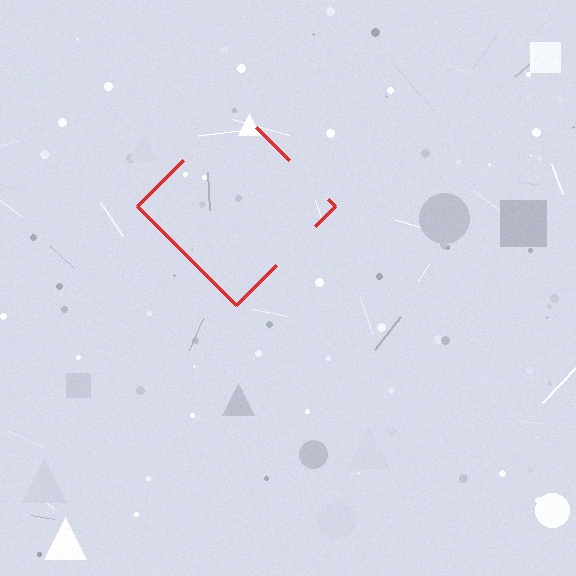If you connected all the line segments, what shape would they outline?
They would outline a diamond.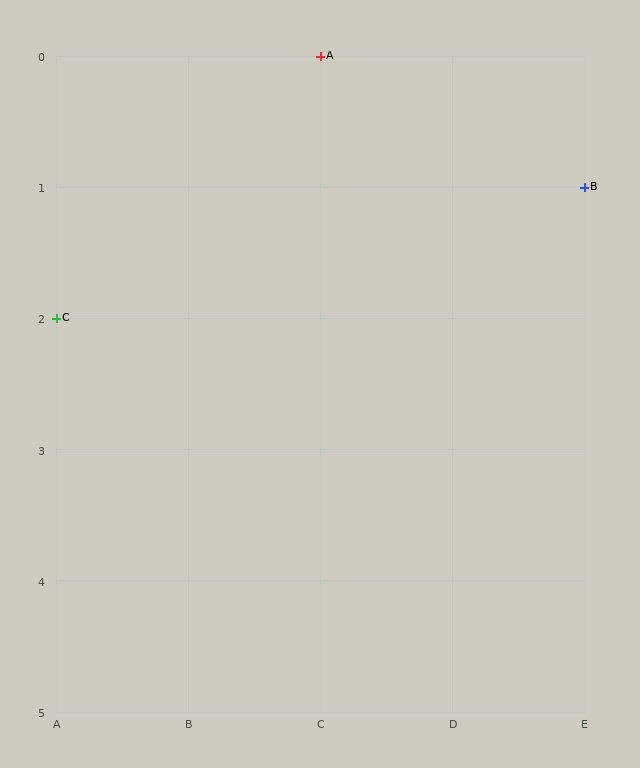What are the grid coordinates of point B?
Point B is at grid coordinates (E, 1).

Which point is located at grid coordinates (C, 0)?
Point A is at (C, 0).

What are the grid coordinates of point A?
Point A is at grid coordinates (C, 0).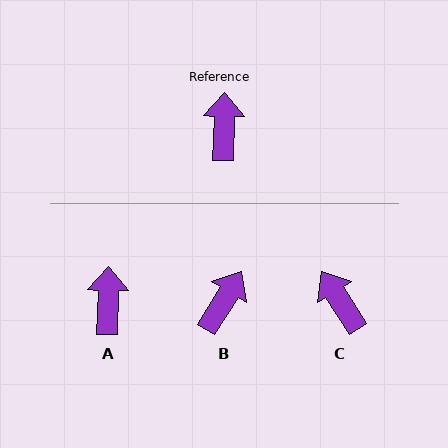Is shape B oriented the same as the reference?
No, it is off by about 30 degrees.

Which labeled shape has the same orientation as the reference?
A.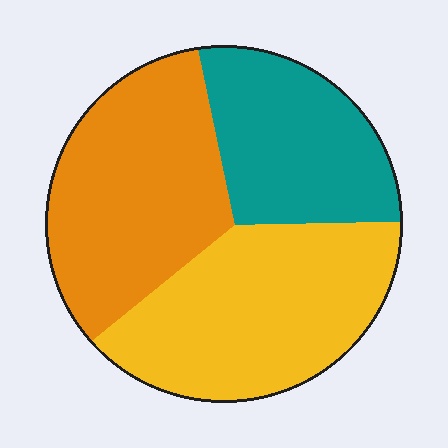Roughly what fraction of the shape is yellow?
Yellow covers 38% of the shape.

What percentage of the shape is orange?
Orange covers about 35% of the shape.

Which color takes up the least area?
Teal, at roughly 25%.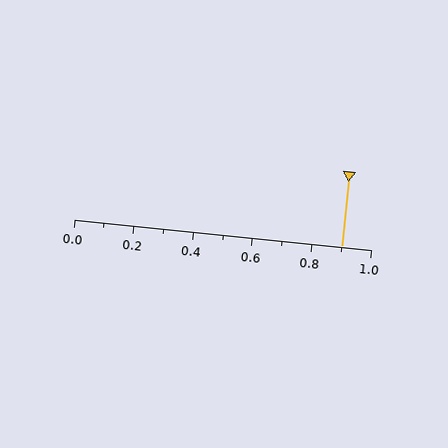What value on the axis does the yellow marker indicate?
The marker indicates approximately 0.9.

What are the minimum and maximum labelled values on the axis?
The axis runs from 0.0 to 1.0.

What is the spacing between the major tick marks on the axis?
The major ticks are spaced 0.2 apart.